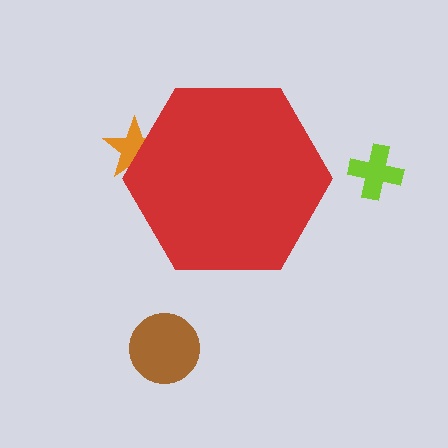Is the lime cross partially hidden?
No, the lime cross is fully visible.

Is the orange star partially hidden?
Yes, the orange star is partially hidden behind the red hexagon.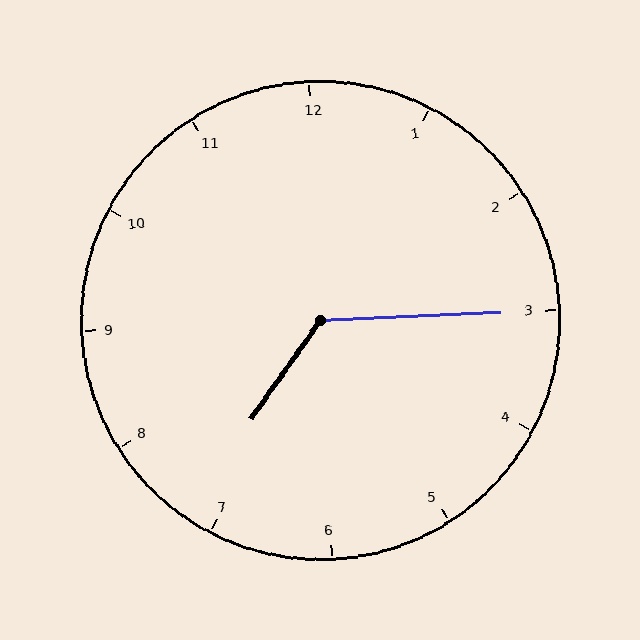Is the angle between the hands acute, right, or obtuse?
It is obtuse.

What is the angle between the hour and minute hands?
Approximately 128 degrees.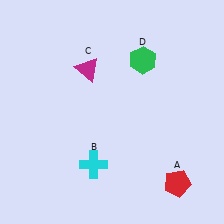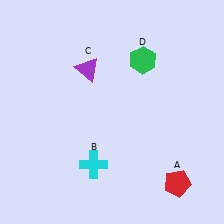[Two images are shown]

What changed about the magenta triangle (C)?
In Image 1, C is magenta. In Image 2, it changed to purple.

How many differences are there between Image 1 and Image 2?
There is 1 difference between the two images.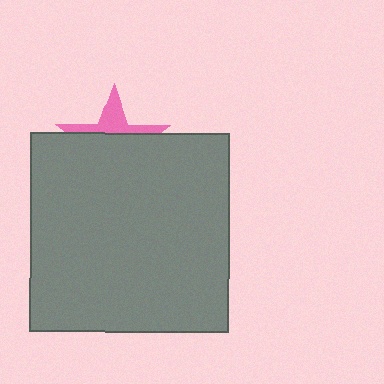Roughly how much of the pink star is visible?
A small part of it is visible (roughly 35%).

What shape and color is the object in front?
The object in front is a gray square.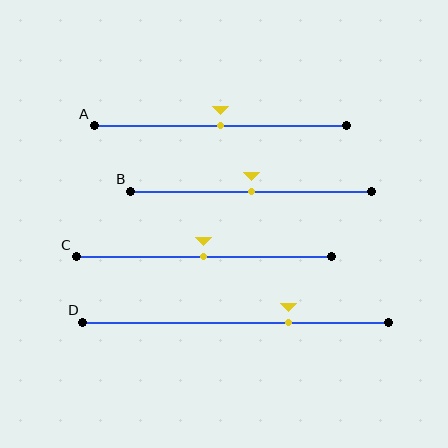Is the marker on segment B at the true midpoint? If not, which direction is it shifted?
Yes, the marker on segment B is at the true midpoint.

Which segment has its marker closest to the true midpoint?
Segment A has its marker closest to the true midpoint.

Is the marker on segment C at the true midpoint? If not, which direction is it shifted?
Yes, the marker on segment C is at the true midpoint.